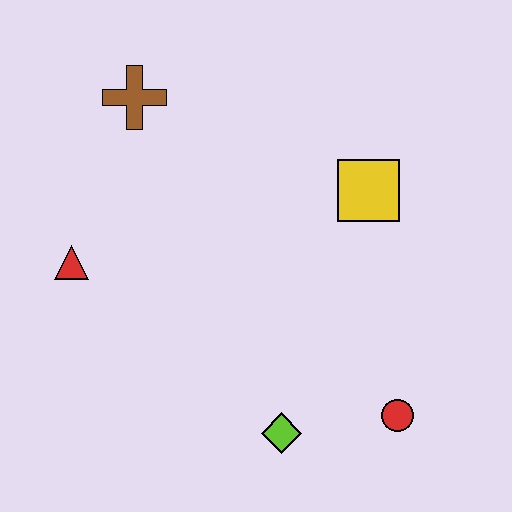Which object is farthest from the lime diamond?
The brown cross is farthest from the lime diamond.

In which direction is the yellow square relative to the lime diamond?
The yellow square is above the lime diamond.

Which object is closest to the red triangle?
The brown cross is closest to the red triangle.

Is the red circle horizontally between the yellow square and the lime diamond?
No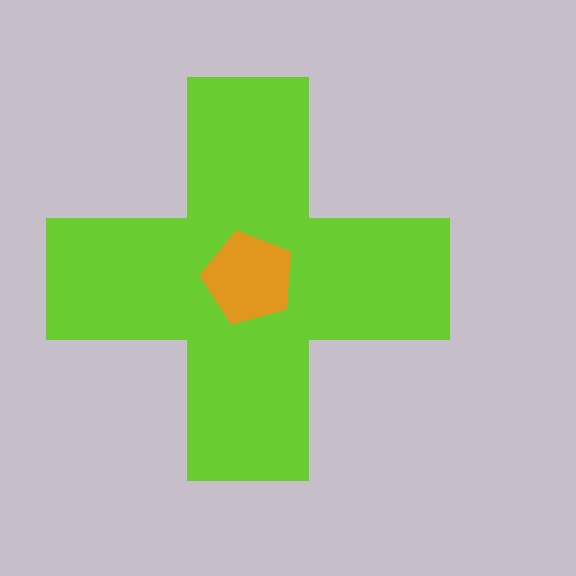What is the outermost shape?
The lime cross.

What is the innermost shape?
The orange pentagon.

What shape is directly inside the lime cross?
The orange pentagon.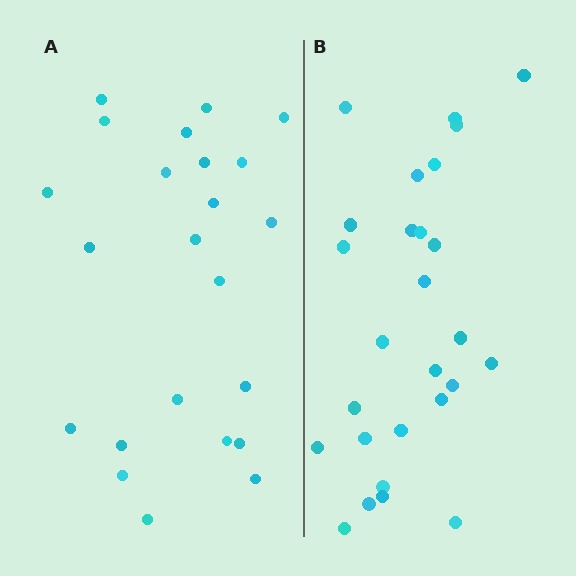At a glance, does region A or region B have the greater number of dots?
Region B (the right region) has more dots.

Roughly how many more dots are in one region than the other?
Region B has about 4 more dots than region A.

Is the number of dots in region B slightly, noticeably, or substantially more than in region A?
Region B has only slightly more — the two regions are fairly close. The ratio is roughly 1.2 to 1.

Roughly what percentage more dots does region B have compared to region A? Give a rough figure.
About 15% more.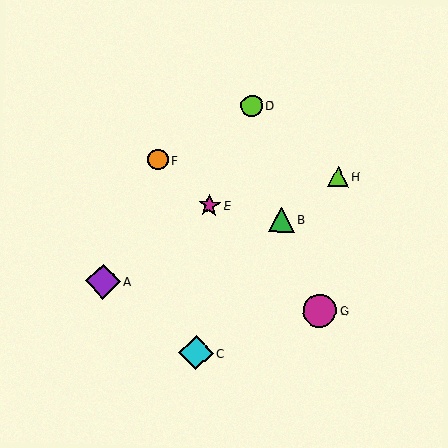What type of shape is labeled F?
Shape F is an orange circle.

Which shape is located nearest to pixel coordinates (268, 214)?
The green triangle (labeled B) at (282, 220) is nearest to that location.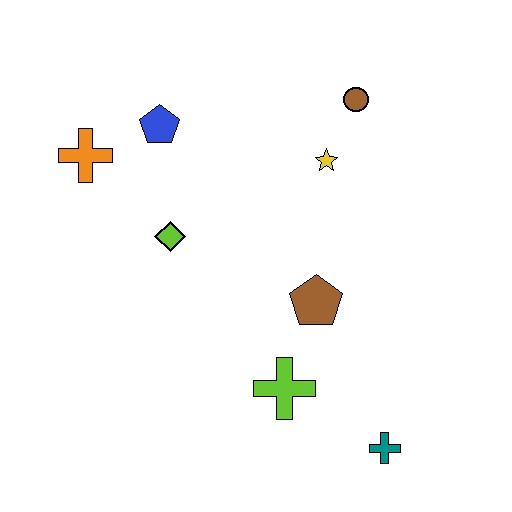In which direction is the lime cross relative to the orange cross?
The lime cross is below the orange cross.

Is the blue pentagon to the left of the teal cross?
Yes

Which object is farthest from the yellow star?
The teal cross is farthest from the yellow star.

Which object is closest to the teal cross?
The lime cross is closest to the teal cross.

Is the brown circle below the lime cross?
No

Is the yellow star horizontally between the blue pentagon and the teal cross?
Yes